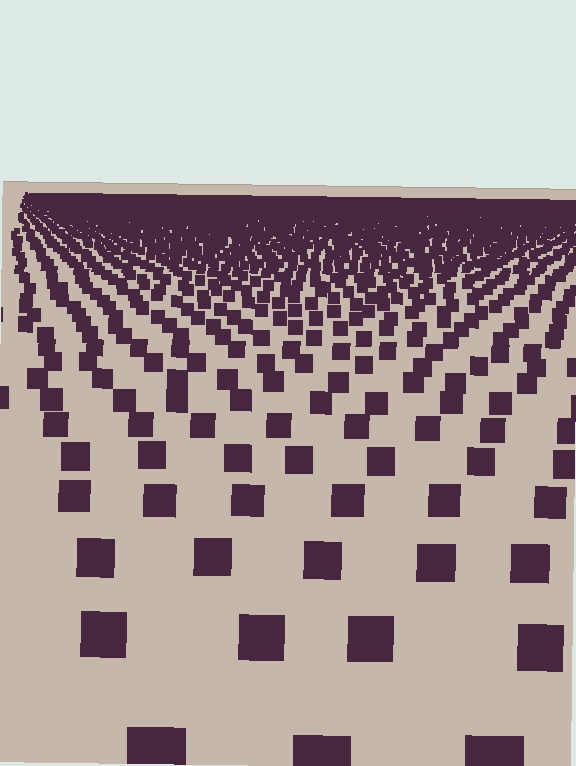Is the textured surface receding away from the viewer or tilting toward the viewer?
The surface is receding away from the viewer. Texture elements get smaller and denser toward the top.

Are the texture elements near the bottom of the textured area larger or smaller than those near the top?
Larger. Near the bottom, elements are closer to the viewer and appear at a bigger on-screen size.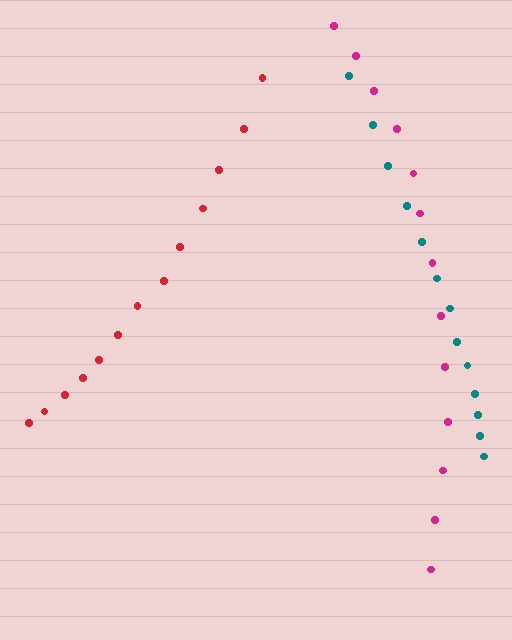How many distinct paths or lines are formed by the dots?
There are 3 distinct paths.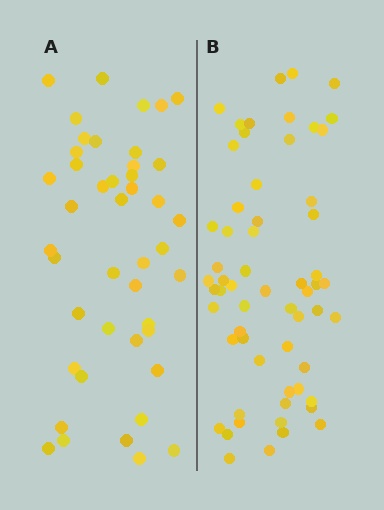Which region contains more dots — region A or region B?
Region B (the right region) has more dots.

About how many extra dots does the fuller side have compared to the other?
Region B has approximately 15 more dots than region A.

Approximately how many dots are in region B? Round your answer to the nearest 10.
About 60 dots.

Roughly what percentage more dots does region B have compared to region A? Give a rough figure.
About 35% more.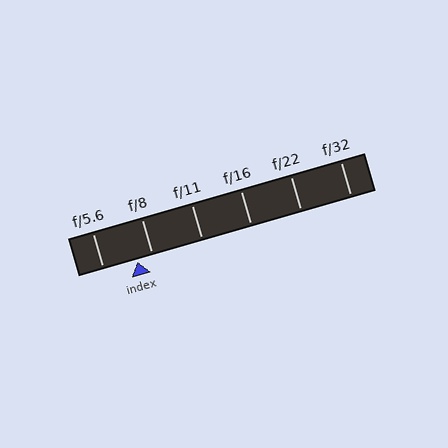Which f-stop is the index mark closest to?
The index mark is closest to f/8.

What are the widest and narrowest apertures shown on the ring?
The widest aperture shown is f/5.6 and the narrowest is f/32.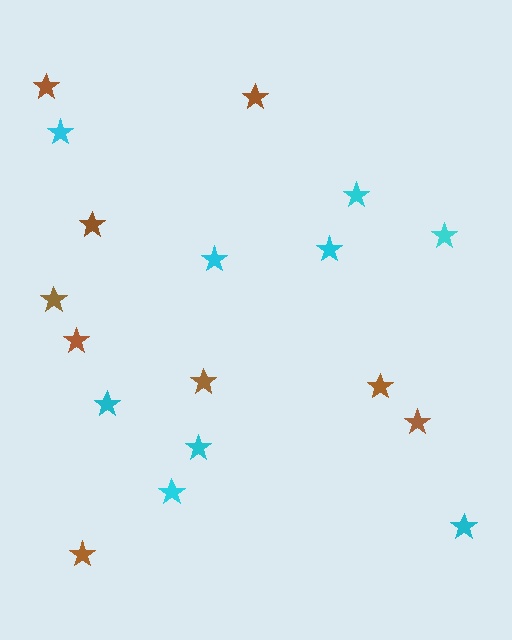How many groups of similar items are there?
There are 2 groups: one group of cyan stars (9) and one group of brown stars (9).